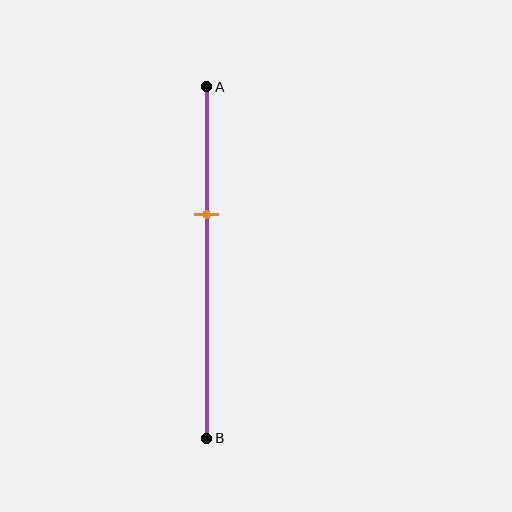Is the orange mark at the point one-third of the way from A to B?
Yes, the mark is approximately at the one-third point.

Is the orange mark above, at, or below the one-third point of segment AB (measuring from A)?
The orange mark is approximately at the one-third point of segment AB.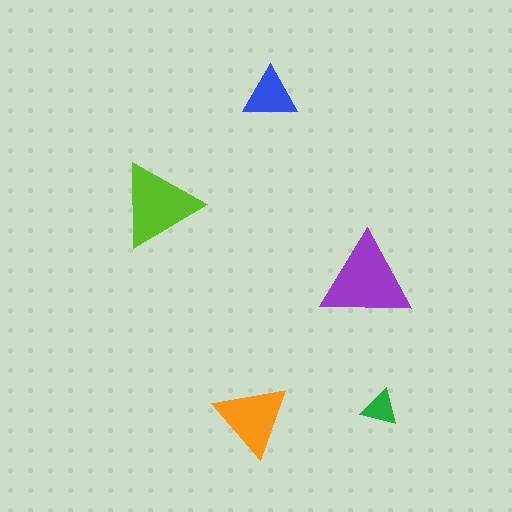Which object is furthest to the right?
The green triangle is rightmost.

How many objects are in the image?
There are 5 objects in the image.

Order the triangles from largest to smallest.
the purple one, the lime one, the orange one, the blue one, the green one.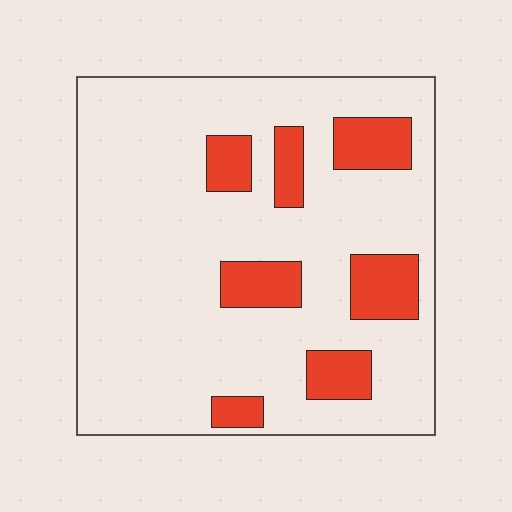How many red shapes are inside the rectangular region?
7.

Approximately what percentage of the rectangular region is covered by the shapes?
Approximately 15%.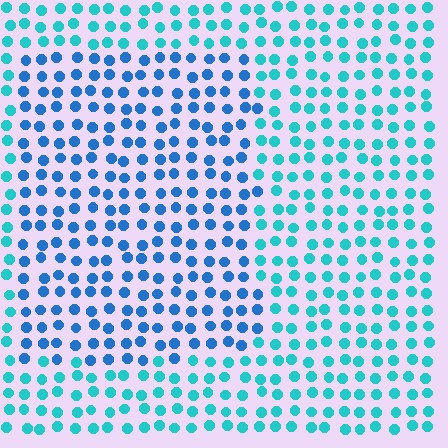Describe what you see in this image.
The image is filled with small cyan elements in a uniform arrangement. A rectangle-shaped region is visible where the elements are tinted to a slightly different hue, forming a subtle color boundary.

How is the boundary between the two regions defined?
The boundary is defined purely by a slight shift in hue (about 32 degrees). Spacing, size, and orientation are identical on both sides.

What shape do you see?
I see a rectangle.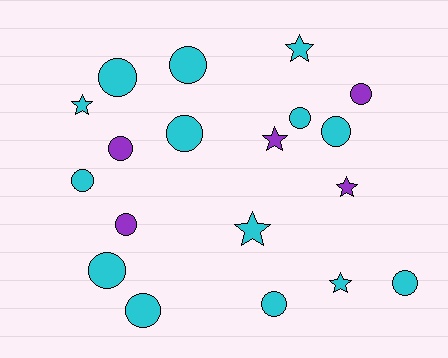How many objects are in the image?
There are 19 objects.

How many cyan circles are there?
There are 10 cyan circles.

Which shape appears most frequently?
Circle, with 13 objects.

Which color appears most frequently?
Cyan, with 14 objects.